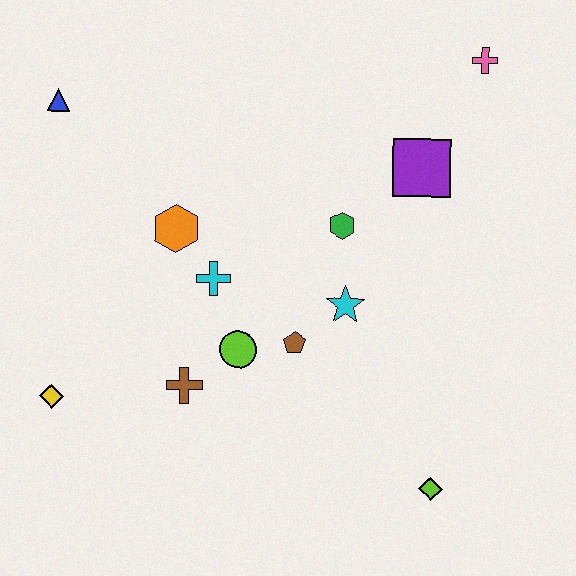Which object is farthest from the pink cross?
The yellow diamond is farthest from the pink cross.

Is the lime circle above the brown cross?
Yes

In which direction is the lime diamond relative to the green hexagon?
The lime diamond is below the green hexagon.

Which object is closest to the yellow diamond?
The brown cross is closest to the yellow diamond.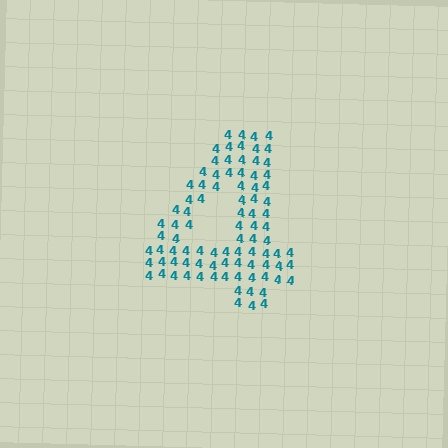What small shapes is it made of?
It is made of small digit 4's.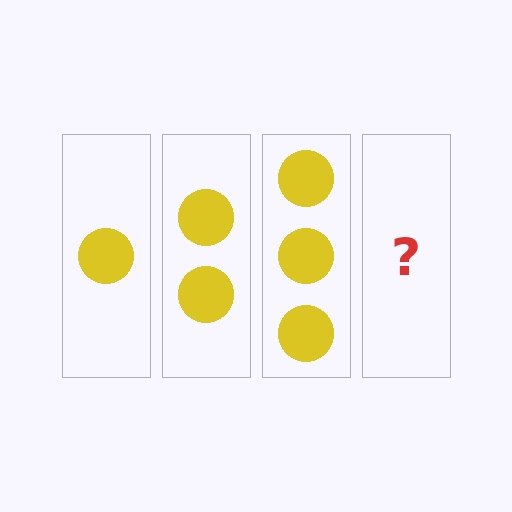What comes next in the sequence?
The next element should be 4 circles.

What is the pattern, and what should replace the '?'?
The pattern is that each step adds one more circle. The '?' should be 4 circles.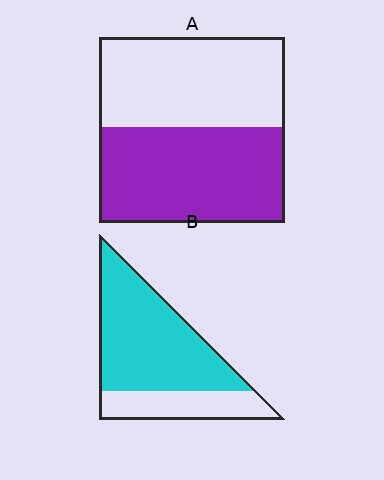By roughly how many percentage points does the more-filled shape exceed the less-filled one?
By roughly 20 percentage points (B over A).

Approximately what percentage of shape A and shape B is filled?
A is approximately 50% and B is approximately 70%.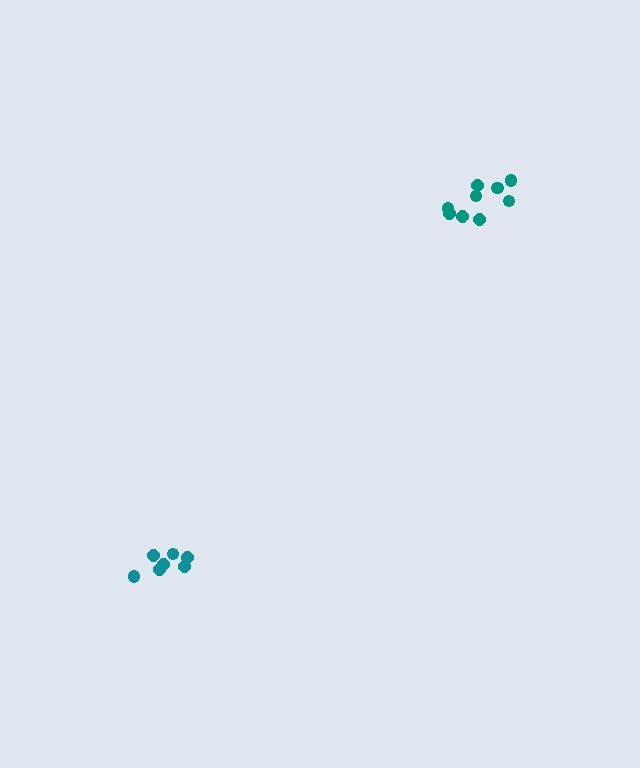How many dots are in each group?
Group 1: 7 dots, Group 2: 9 dots (16 total).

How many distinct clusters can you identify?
There are 2 distinct clusters.